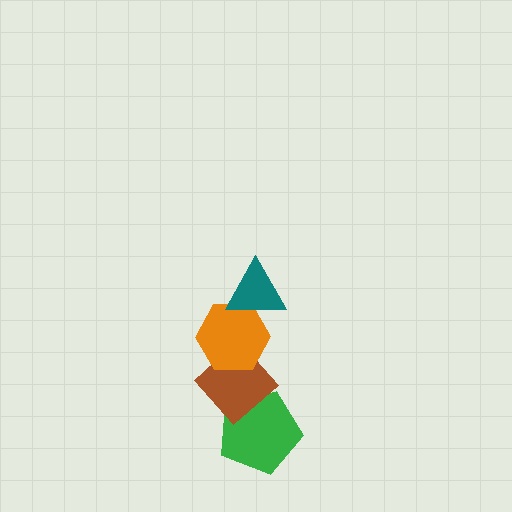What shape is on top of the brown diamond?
The orange hexagon is on top of the brown diamond.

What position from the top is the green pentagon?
The green pentagon is 4th from the top.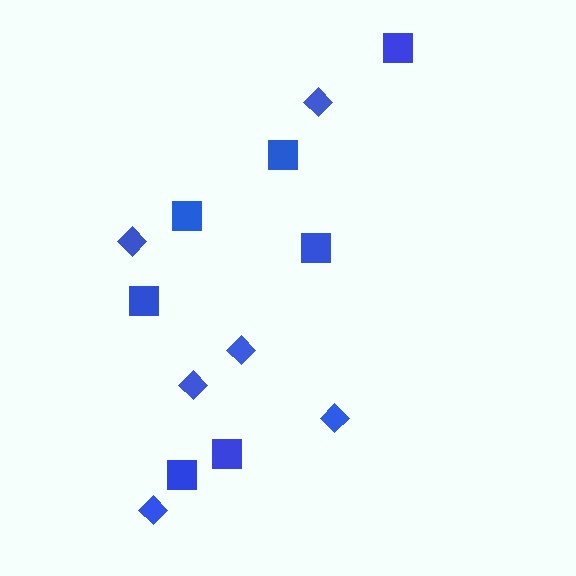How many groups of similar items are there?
There are 2 groups: one group of diamonds (6) and one group of squares (7).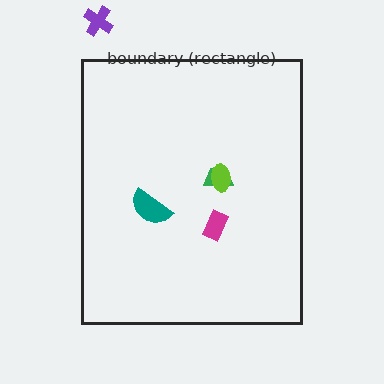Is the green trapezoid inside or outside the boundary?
Inside.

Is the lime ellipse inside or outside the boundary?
Inside.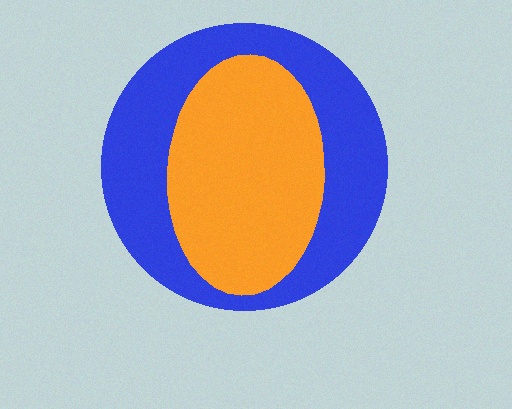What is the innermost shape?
The orange ellipse.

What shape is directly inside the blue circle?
The orange ellipse.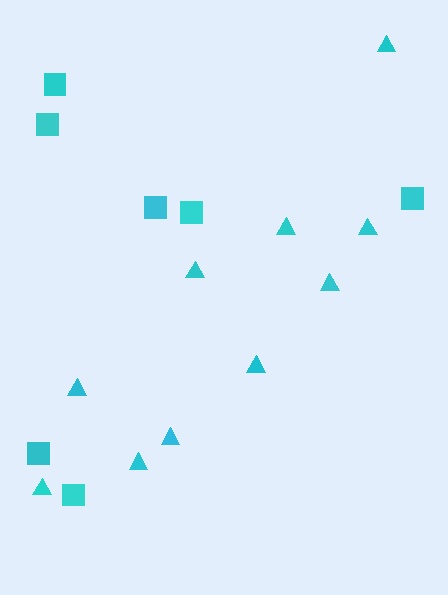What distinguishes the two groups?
There are 2 groups: one group of squares (7) and one group of triangles (10).